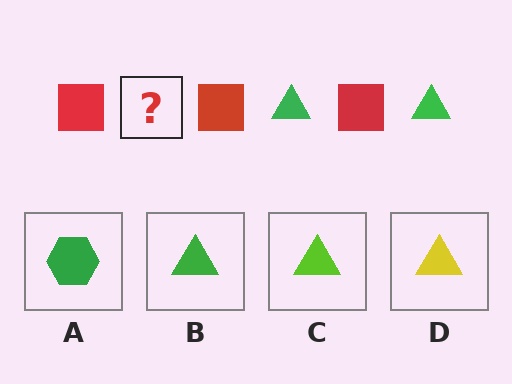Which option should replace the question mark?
Option B.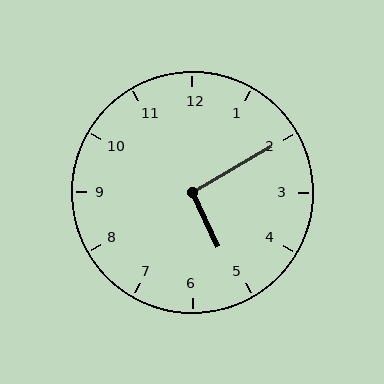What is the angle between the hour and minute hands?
Approximately 95 degrees.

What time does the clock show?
5:10.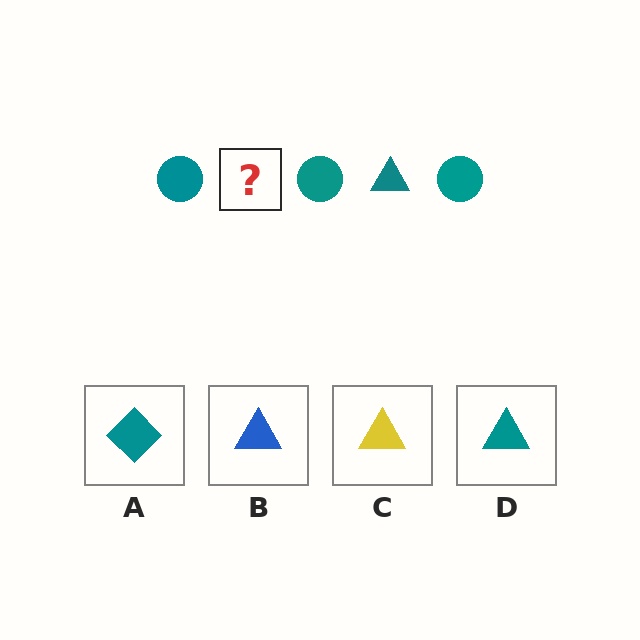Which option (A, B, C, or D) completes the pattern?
D.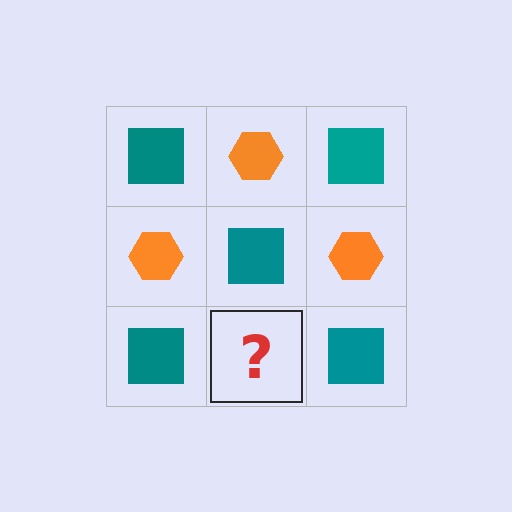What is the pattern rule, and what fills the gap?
The rule is that it alternates teal square and orange hexagon in a checkerboard pattern. The gap should be filled with an orange hexagon.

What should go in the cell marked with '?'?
The missing cell should contain an orange hexagon.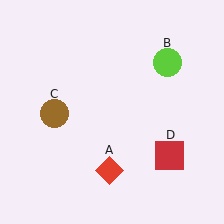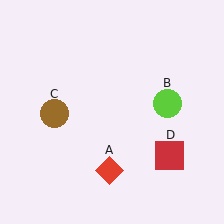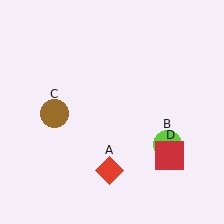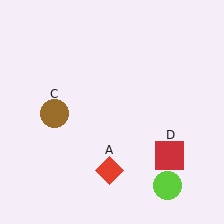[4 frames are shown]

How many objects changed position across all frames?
1 object changed position: lime circle (object B).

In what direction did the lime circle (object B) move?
The lime circle (object B) moved down.